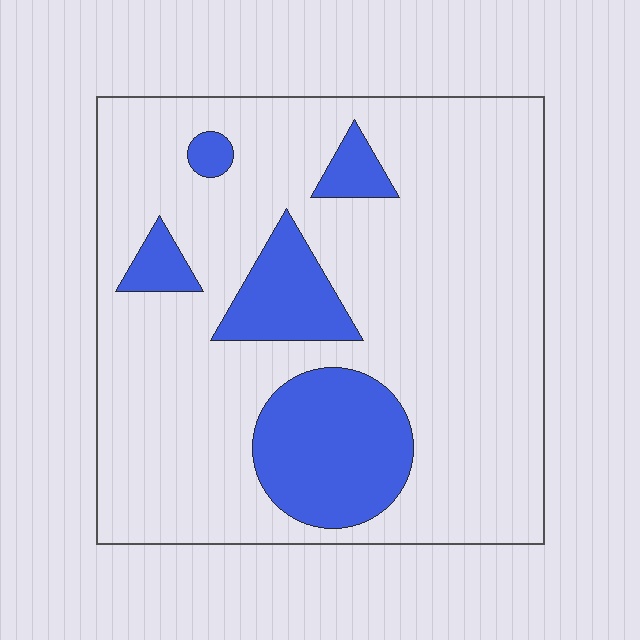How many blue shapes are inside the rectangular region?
5.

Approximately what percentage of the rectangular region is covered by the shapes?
Approximately 20%.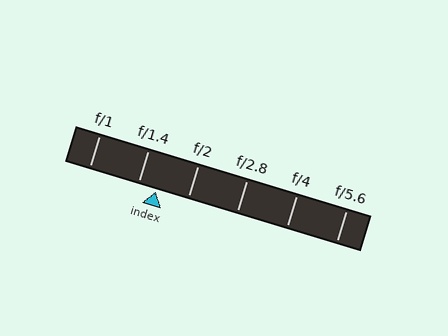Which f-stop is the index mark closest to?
The index mark is closest to f/1.4.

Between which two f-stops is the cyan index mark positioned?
The index mark is between f/1.4 and f/2.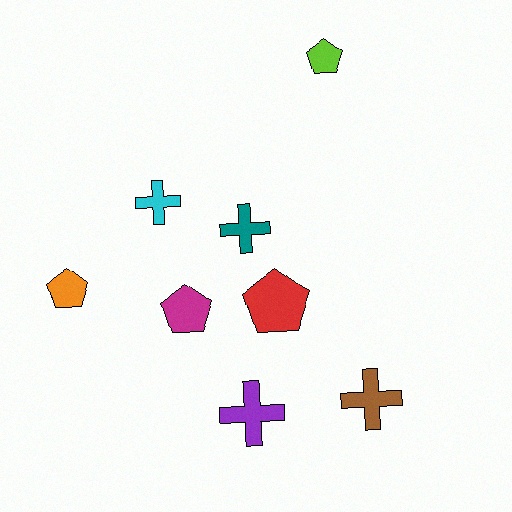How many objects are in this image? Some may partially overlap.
There are 8 objects.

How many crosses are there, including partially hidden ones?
There are 4 crosses.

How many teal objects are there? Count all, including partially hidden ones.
There is 1 teal object.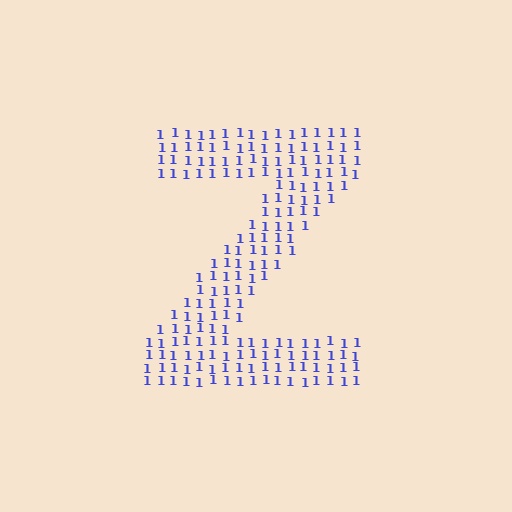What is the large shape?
The large shape is the letter Z.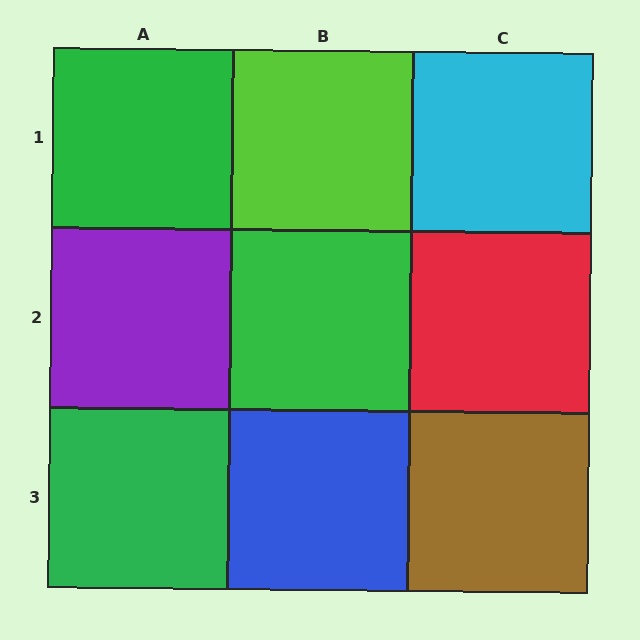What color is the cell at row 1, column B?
Lime.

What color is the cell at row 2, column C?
Red.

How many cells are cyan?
1 cell is cyan.